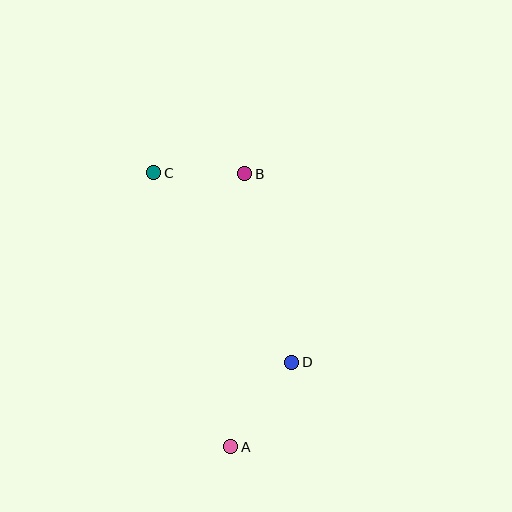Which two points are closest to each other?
Points B and C are closest to each other.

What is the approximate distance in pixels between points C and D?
The distance between C and D is approximately 235 pixels.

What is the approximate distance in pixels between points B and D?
The distance between B and D is approximately 194 pixels.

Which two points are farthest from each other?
Points A and C are farthest from each other.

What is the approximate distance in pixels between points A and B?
The distance between A and B is approximately 274 pixels.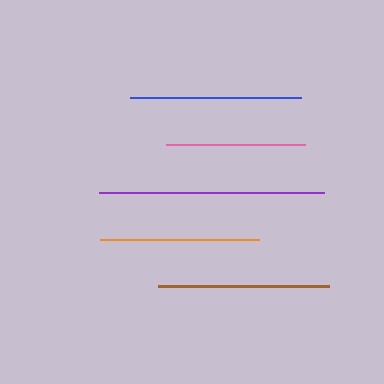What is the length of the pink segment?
The pink segment is approximately 140 pixels long.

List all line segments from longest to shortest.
From longest to shortest: purple, blue, brown, orange, pink.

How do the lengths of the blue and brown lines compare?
The blue and brown lines are approximately the same length.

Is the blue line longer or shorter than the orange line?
The blue line is longer than the orange line.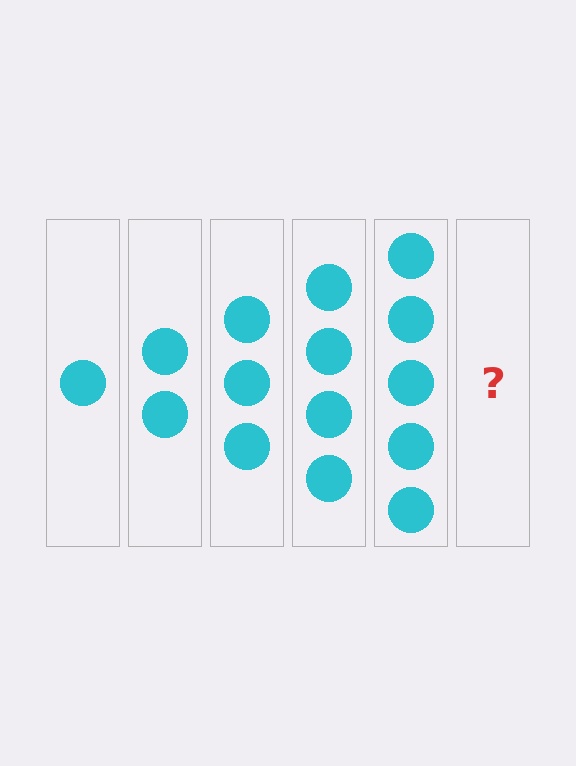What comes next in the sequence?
The next element should be 6 circles.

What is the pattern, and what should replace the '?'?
The pattern is that each step adds one more circle. The '?' should be 6 circles.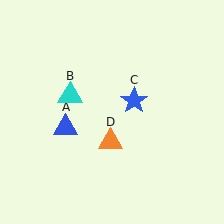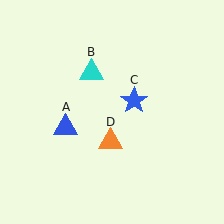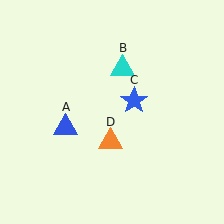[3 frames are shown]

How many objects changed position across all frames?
1 object changed position: cyan triangle (object B).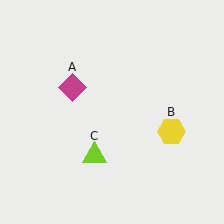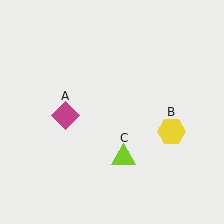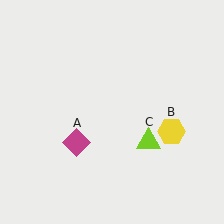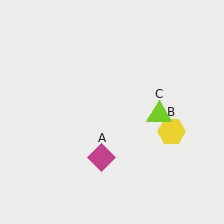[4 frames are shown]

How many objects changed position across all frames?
2 objects changed position: magenta diamond (object A), lime triangle (object C).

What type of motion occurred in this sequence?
The magenta diamond (object A), lime triangle (object C) rotated counterclockwise around the center of the scene.